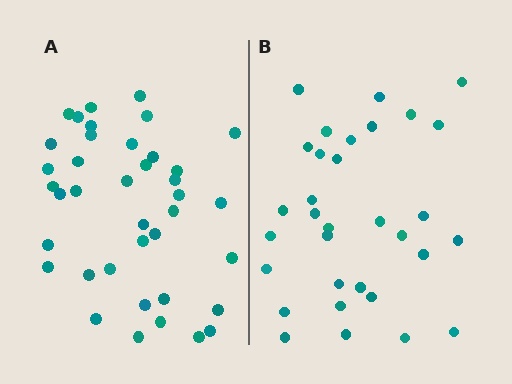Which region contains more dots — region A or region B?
Region A (the left region) has more dots.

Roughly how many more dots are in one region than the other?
Region A has roughly 8 or so more dots than region B.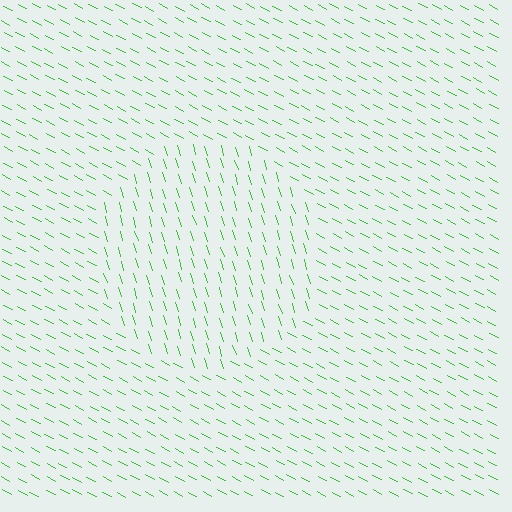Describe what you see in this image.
The image is filled with small green line segments. A circle region in the image has lines oriented differently from the surrounding lines, creating a visible texture boundary.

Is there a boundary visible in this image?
Yes, there is a texture boundary formed by a change in line orientation.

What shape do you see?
I see a circle.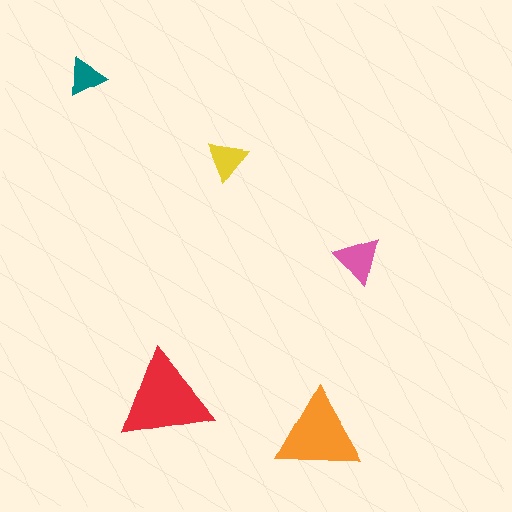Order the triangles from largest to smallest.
the red one, the orange one, the pink one, the yellow one, the teal one.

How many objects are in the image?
There are 5 objects in the image.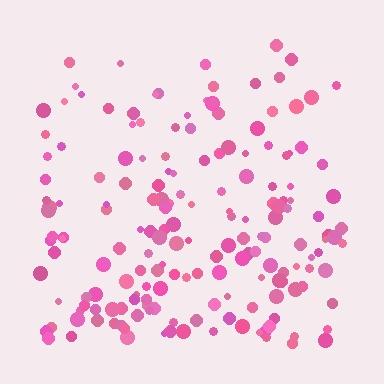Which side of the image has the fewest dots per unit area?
The top.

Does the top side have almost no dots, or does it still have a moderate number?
Still a moderate number, just noticeably fewer than the bottom.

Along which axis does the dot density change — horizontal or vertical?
Vertical.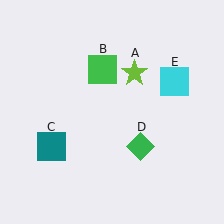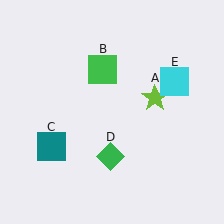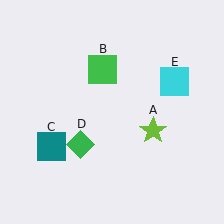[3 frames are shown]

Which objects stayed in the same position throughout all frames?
Green square (object B) and teal square (object C) and cyan square (object E) remained stationary.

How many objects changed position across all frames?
2 objects changed position: lime star (object A), green diamond (object D).